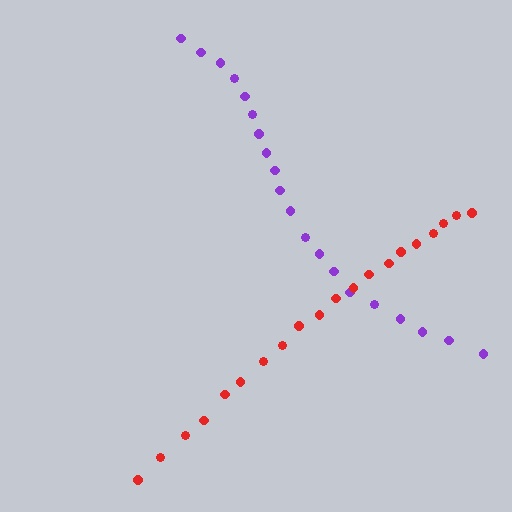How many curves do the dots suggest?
There are 2 distinct paths.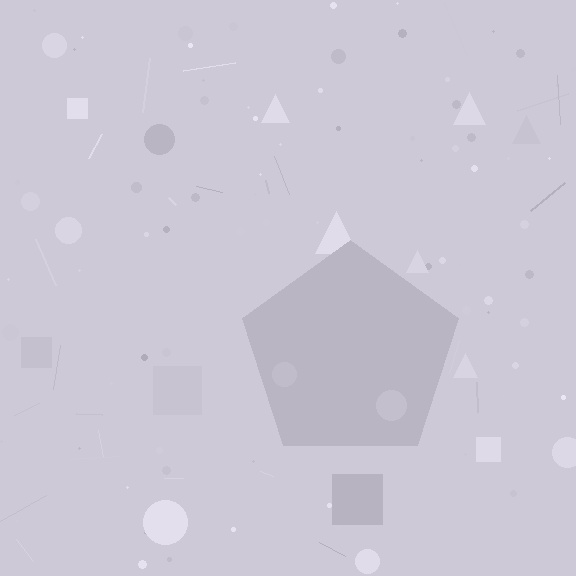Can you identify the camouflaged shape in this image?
The camouflaged shape is a pentagon.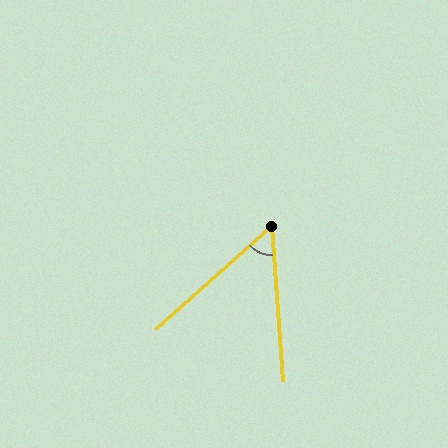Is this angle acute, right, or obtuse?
It is acute.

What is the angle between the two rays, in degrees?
Approximately 52 degrees.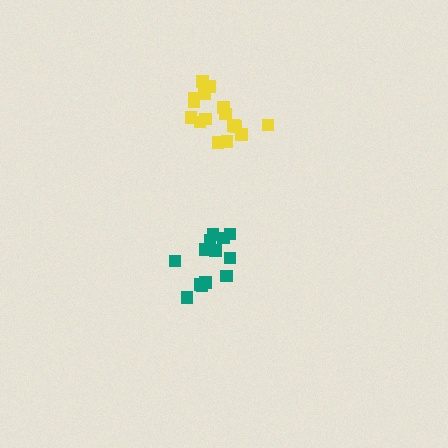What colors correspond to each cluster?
The clusters are colored: teal, yellow.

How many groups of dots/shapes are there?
There are 2 groups.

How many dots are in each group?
Group 1: 13 dots, Group 2: 16 dots (29 total).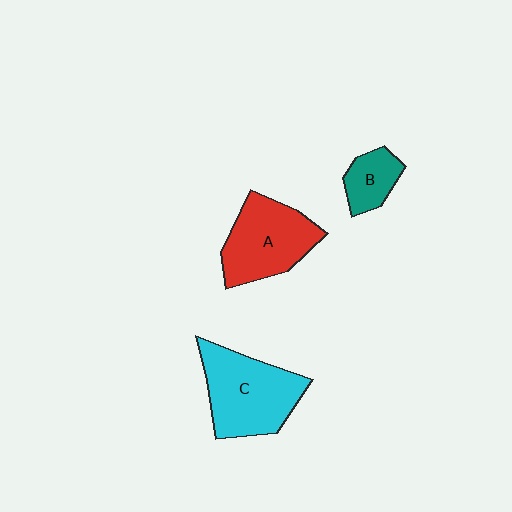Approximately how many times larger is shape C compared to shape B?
Approximately 2.5 times.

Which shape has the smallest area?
Shape B (teal).